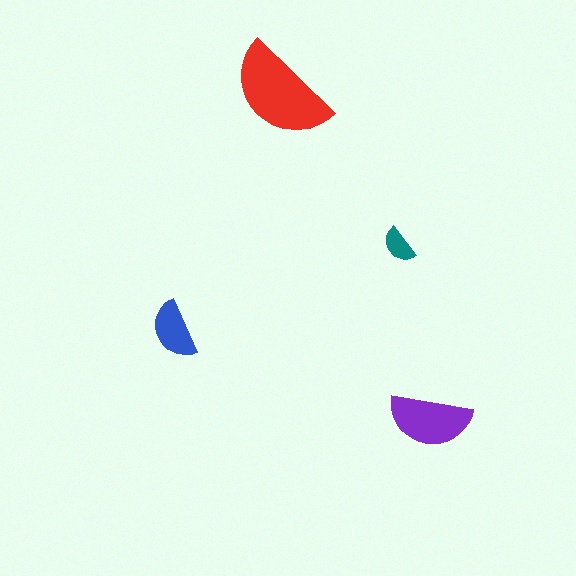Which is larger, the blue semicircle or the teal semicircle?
The blue one.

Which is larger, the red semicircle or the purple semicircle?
The red one.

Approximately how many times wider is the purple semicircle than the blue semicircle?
About 1.5 times wider.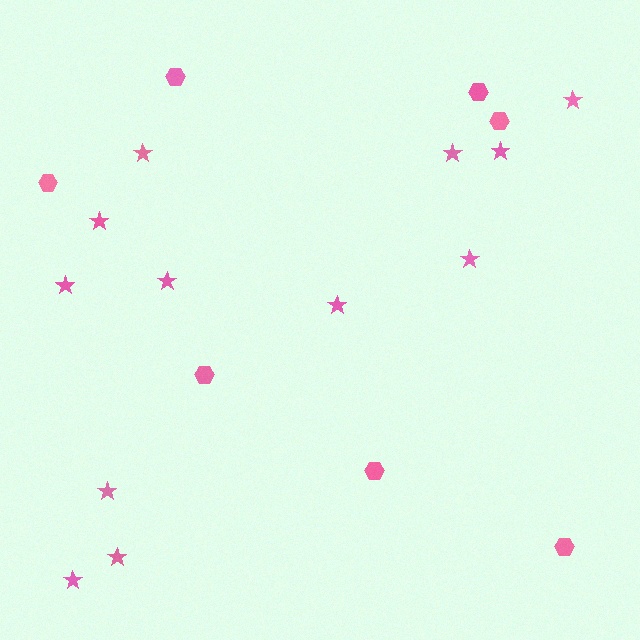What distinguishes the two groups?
There are 2 groups: one group of stars (12) and one group of hexagons (7).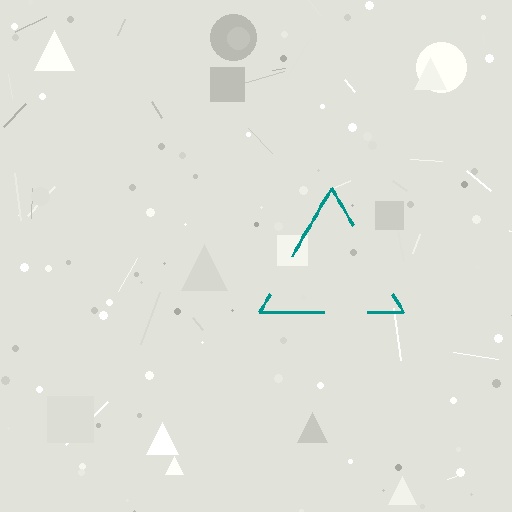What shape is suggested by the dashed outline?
The dashed outline suggests a triangle.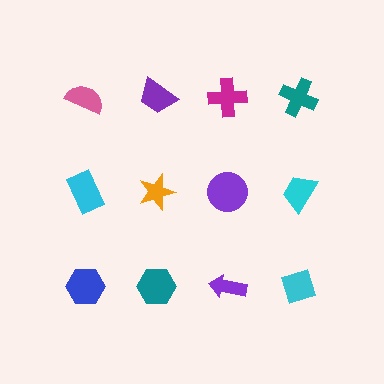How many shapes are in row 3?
4 shapes.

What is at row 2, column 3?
A purple circle.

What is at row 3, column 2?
A teal hexagon.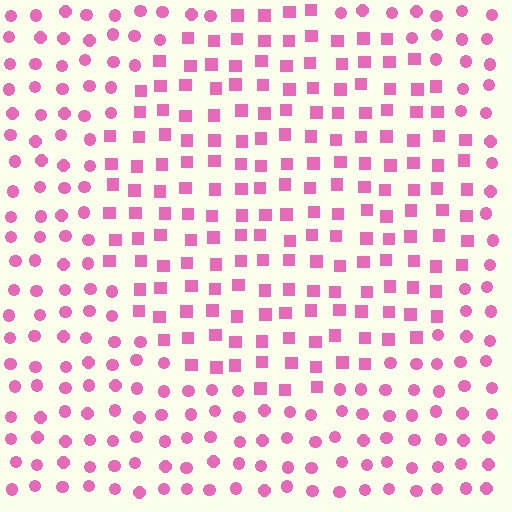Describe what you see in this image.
The image is filled with small pink elements arranged in a uniform grid. A circle-shaped region contains squares, while the surrounding area contains circles. The boundary is defined purely by the change in element shape.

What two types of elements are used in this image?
The image uses squares inside the circle region and circles outside it.